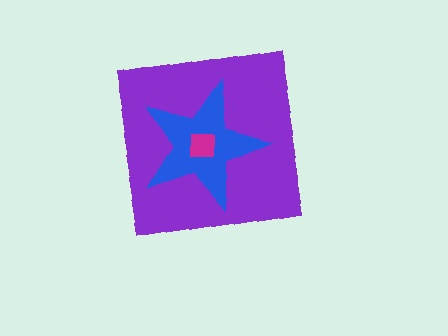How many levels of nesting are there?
3.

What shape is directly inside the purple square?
The blue star.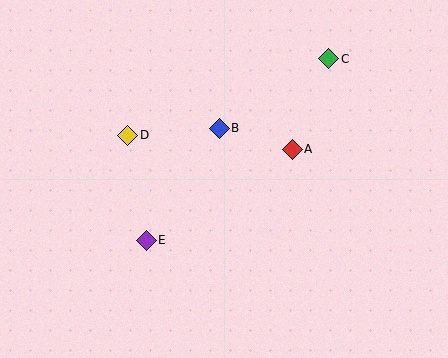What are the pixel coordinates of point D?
Point D is at (128, 135).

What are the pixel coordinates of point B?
Point B is at (219, 128).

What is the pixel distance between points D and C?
The distance between D and C is 215 pixels.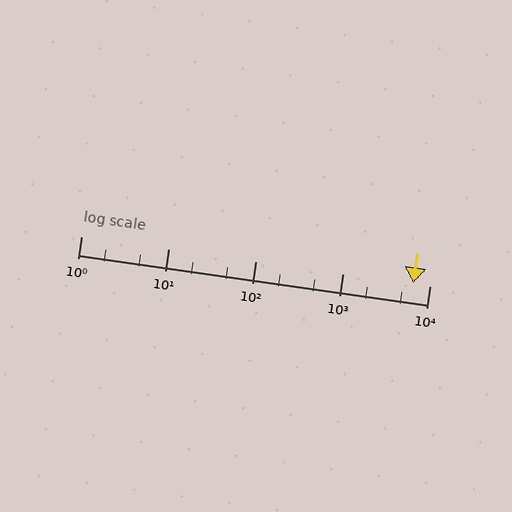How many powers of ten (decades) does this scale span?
The scale spans 4 decades, from 1 to 10000.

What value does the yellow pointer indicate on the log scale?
The pointer indicates approximately 6500.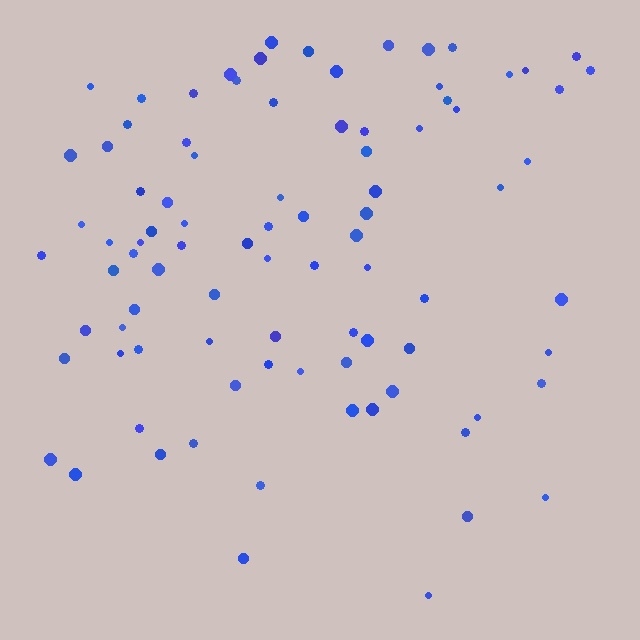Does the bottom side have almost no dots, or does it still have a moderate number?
Still a moderate number, just noticeably fewer than the top.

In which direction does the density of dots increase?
From bottom to top, with the top side densest.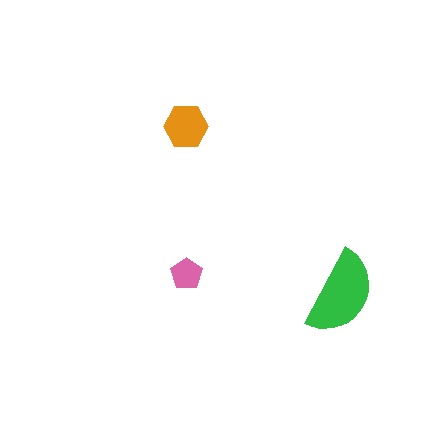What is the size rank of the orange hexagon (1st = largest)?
2nd.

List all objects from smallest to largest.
The pink pentagon, the orange hexagon, the green semicircle.